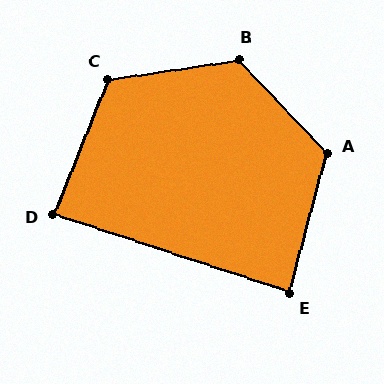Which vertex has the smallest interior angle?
D, at approximately 86 degrees.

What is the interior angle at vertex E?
Approximately 87 degrees (approximately right).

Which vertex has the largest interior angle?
B, at approximately 124 degrees.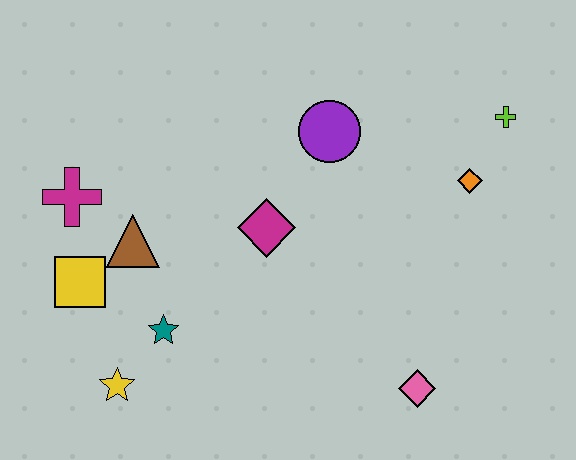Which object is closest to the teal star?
The yellow star is closest to the teal star.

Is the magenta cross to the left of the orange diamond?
Yes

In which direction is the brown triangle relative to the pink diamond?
The brown triangle is to the left of the pink diamond.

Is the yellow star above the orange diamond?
No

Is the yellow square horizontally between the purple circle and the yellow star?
No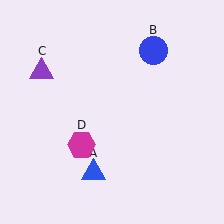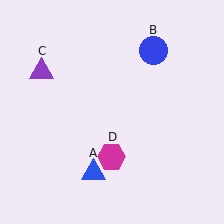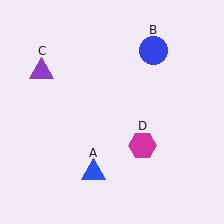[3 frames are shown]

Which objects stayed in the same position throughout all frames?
Blue triangle (object A) and blue circle (object B) and purple triangle (object C) remained stationary.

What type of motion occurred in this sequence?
The magenta hexagon (object D) rotated counterclockwise around the center of the scene.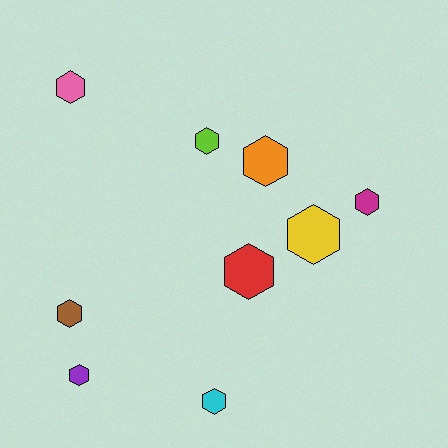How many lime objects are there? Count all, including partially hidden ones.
There is 1 lime object.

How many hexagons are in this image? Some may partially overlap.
There are 9 hexagons.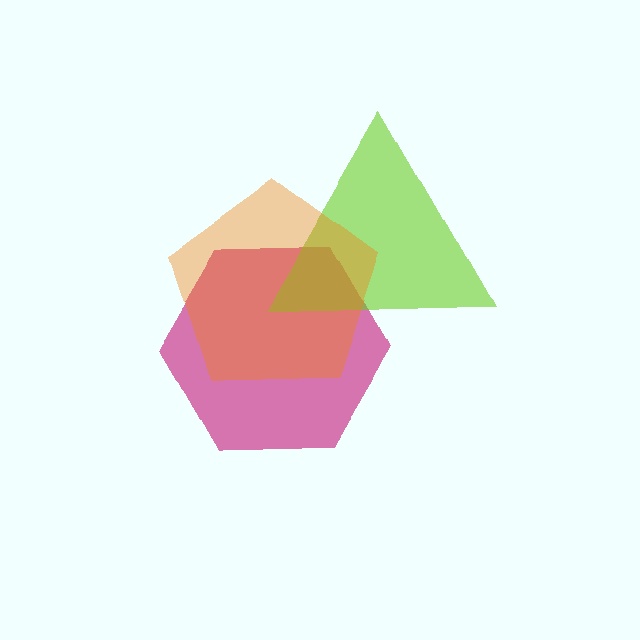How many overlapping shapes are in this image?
There are 3 overlapping shapes in the image.